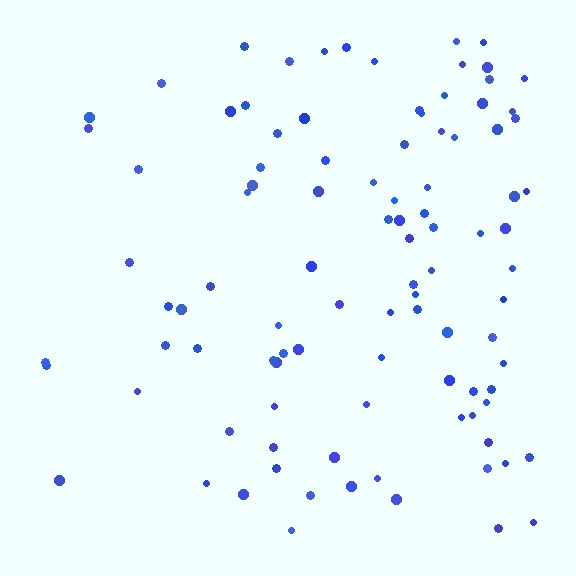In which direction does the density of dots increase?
From left to right, with the right side densest.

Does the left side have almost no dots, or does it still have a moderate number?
Still a moderate number, just noticeably fewer than the right.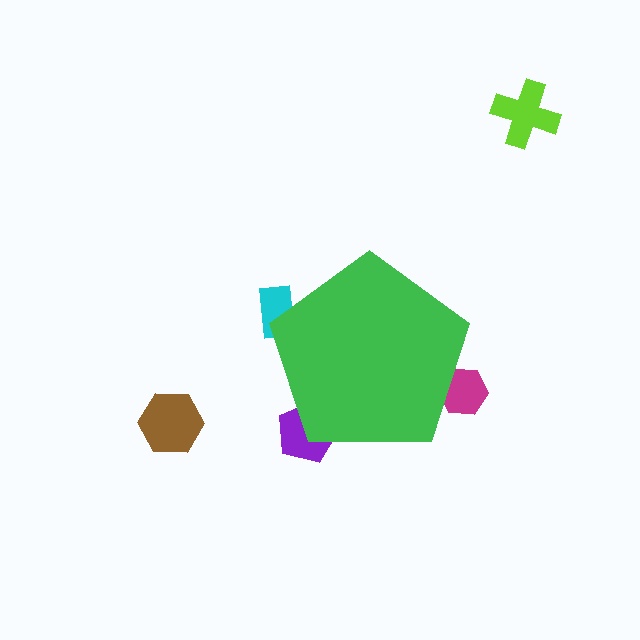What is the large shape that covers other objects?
A green pentagon.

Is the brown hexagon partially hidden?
No, the brown hexagon is fully visible.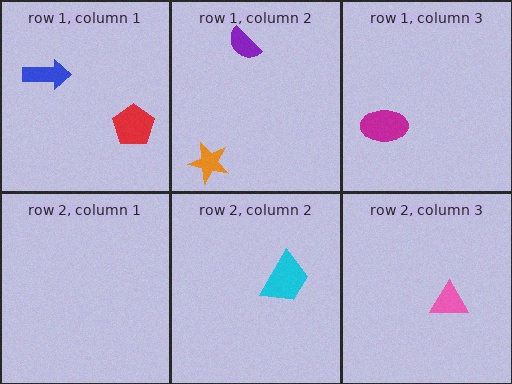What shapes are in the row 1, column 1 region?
The red pentagon, the blue arrow.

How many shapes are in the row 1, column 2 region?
2.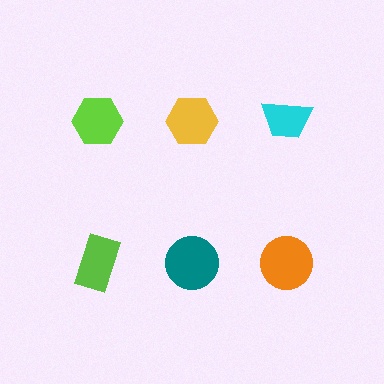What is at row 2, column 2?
A teal circle.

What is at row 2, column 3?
An orange circle.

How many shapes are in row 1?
3 shapes.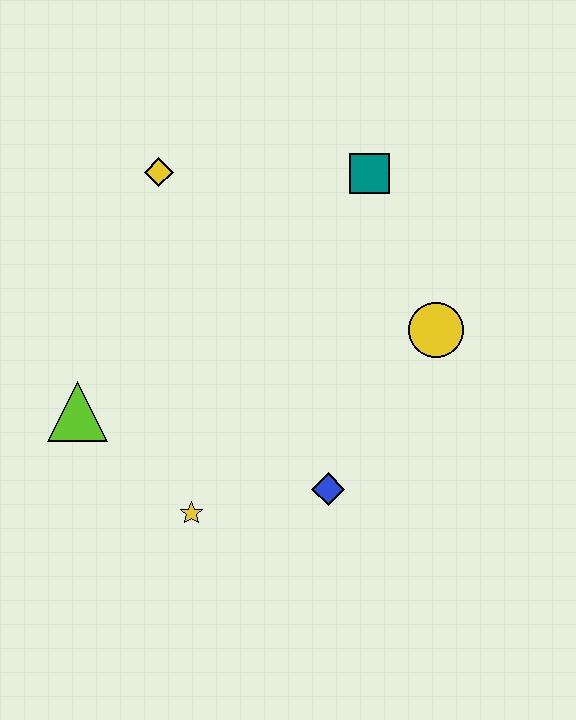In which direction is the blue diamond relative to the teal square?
The blue diamond is below the teal square.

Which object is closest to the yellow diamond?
The teal square is closest to the yellow diamond.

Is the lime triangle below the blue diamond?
No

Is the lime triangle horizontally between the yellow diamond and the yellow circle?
No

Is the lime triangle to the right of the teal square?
No